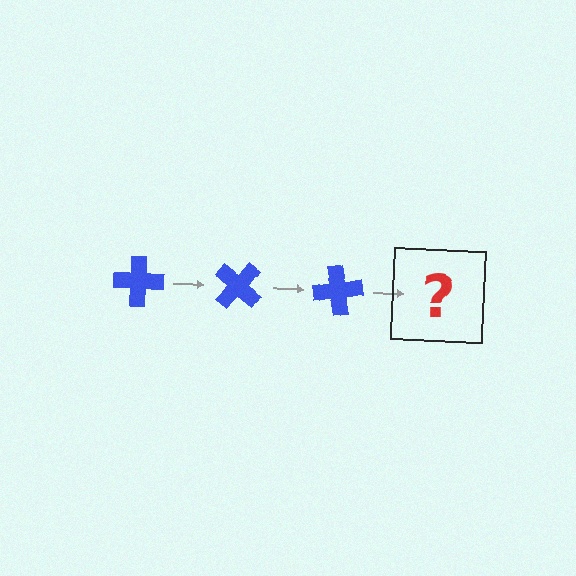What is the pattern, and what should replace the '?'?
The pattern is that the cross rotates 40 degrees each step. The '?' should be a blue cross rotated 120 degrees.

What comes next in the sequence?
The next element should be a blue cross rotated 120 degrees.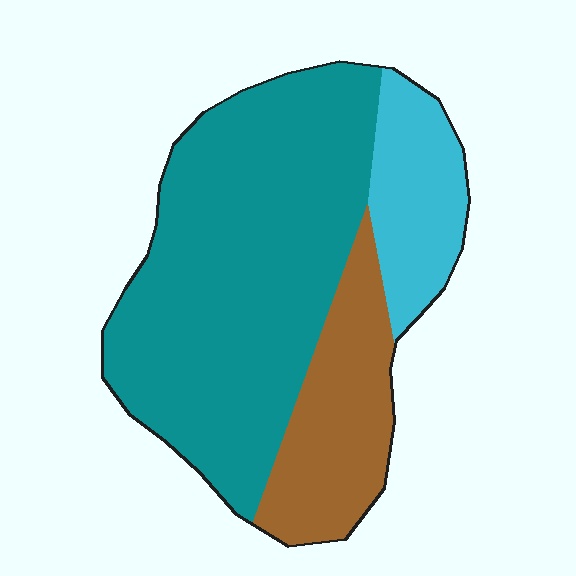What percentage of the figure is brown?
Brown covers around 20% of the figure.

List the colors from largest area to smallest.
From largest to smallest: teal, brown, cyan.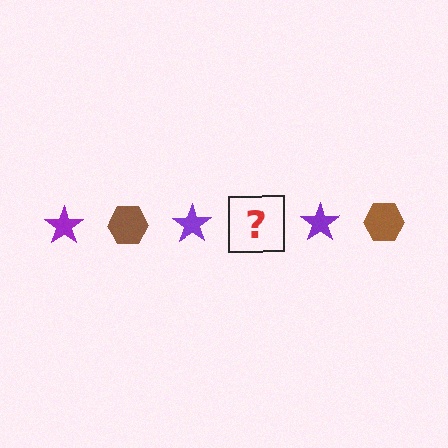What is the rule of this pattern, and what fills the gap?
The rule is that the pattern alternates between purple star and brown hexagon. The gap should be filled with a brown hexagon.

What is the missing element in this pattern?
The missing element is a brown hexagon.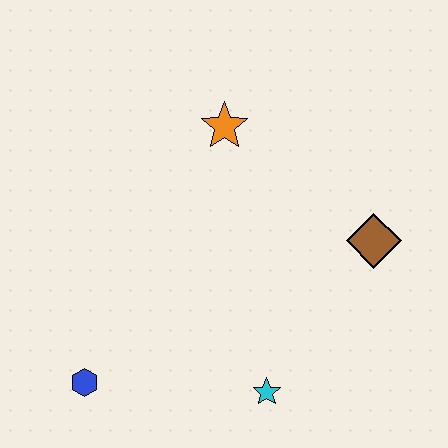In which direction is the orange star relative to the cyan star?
The orange star is above the cyan star.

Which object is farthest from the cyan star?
The orange star is farthest from the cyan star.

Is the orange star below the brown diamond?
No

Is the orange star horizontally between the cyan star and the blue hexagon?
Yes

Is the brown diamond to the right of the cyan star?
Yes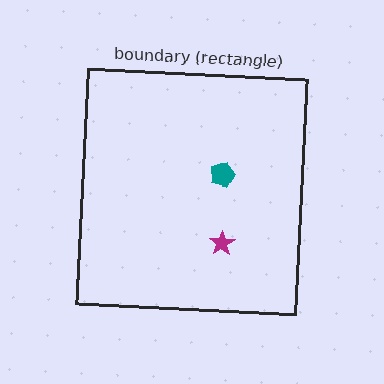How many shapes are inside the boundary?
2 inside, 0 outside.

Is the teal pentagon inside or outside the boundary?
Inside.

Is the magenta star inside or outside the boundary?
Inside.